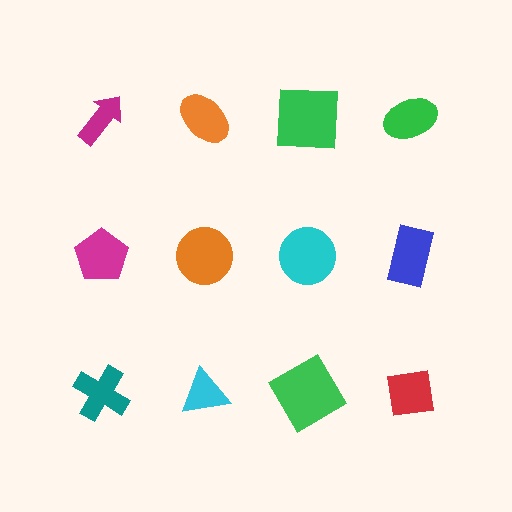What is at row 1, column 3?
A green square.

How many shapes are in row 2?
4 shapes.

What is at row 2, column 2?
An orange circle.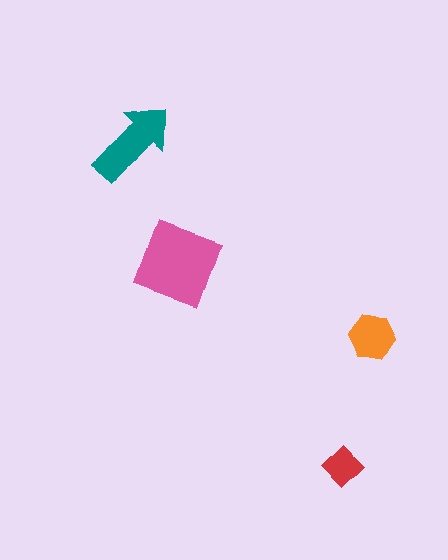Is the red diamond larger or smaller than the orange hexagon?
Smaller.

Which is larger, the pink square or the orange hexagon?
The pink square.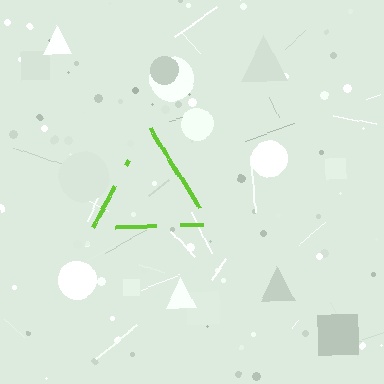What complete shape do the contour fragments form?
The contour fragments form a triangle.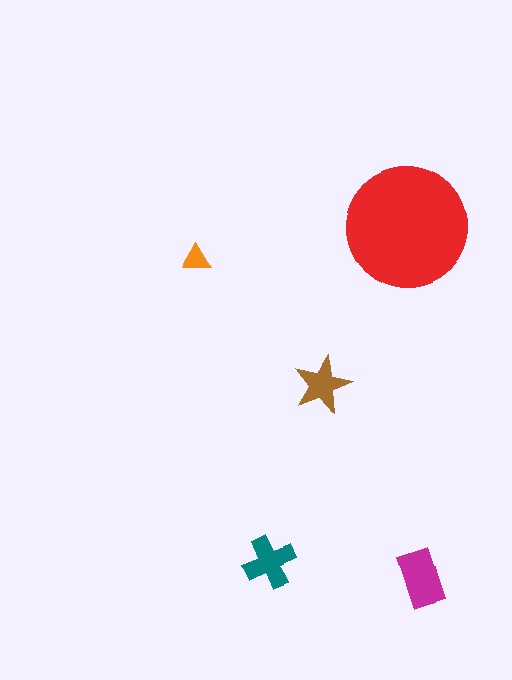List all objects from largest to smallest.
The red circle, the magenta rectangle, the teal cross, the brown star, the orange triangle.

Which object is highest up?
The red circle is topmost.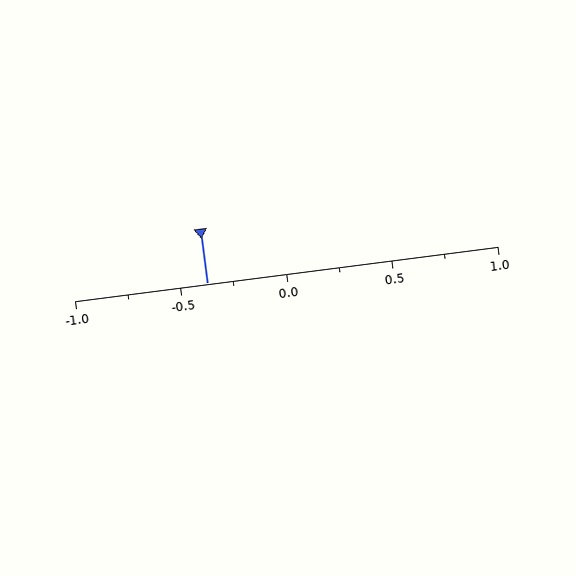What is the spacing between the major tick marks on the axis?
The major ticks are spaced 0.5 apart.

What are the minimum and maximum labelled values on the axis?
The axis runs from -1.0 to 1.0.